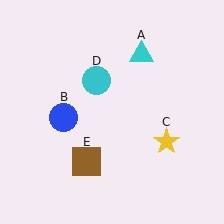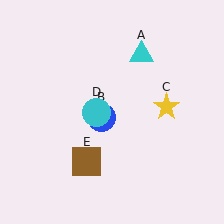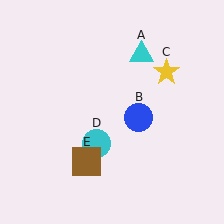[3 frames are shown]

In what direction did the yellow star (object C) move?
The yellow star (object C) moved up.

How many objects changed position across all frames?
3 objects changed position: blue circle (object B), yellow star (object C), cyan circle (object D).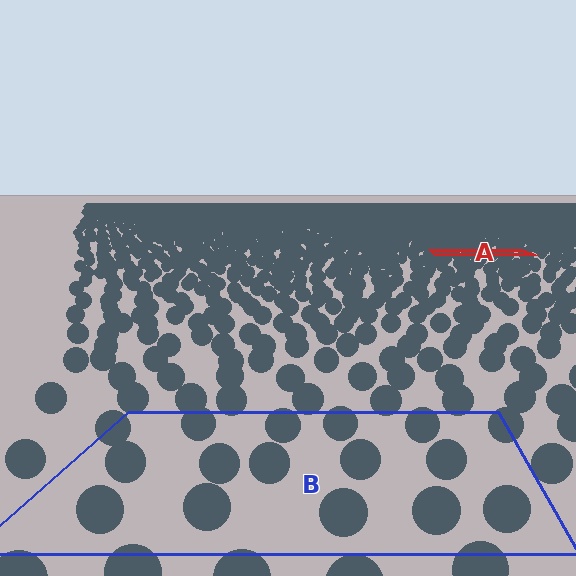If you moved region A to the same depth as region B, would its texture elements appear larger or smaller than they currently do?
They would appear larger. At a closer depth, the same texture elements are projected at a bigger on-screen size.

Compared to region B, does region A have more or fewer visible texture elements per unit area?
Region A has more texture elements per unit area — they are packed more densely because it is farther away.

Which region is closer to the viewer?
Region B is closer. The texture elements there are larger and more spread out.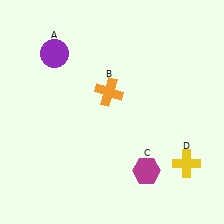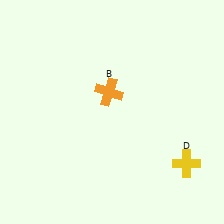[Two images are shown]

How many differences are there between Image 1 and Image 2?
There are 2 differences between the two images.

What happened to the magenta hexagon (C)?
The magenta hexagon (C) was removed in Image 2. It was in the bottom-right area of Image 1.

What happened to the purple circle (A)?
The purple circle (A) was removed in Image 2. It was in the top-left area of Image 1.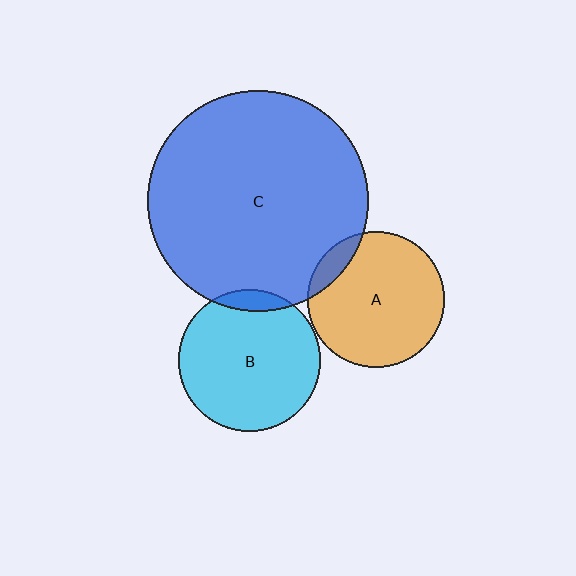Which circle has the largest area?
Circle C (blue).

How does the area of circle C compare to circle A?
Approximately 2.6 times.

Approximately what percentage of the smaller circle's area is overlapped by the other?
Approximately 10%.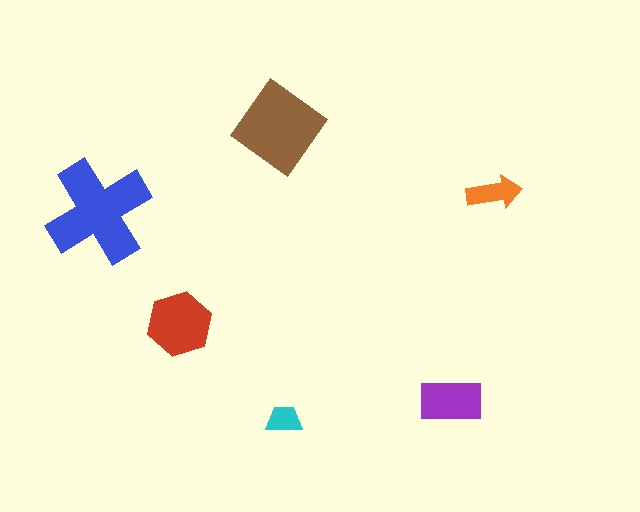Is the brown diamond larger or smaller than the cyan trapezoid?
Larger.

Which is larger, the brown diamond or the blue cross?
The blue cross.